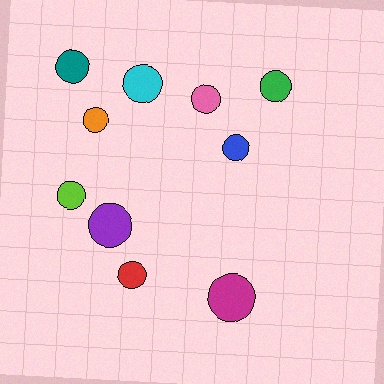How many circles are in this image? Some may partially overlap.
There are 10 circles.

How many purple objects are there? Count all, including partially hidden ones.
There is 1 purple object.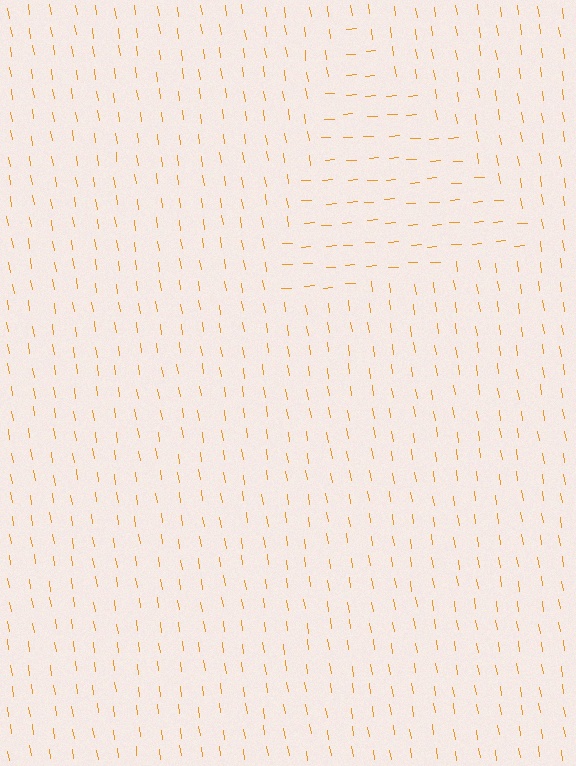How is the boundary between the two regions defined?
The boundary is defined purely by a change in line orientation (approximately 84 degrees difference). All lines are the same color and thickness.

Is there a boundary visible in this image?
Yes, there is a texture boundary formed by a change in line orientation.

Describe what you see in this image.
The image is filled with small orange line segments. A triangle region in the image has lines oriented differently from the surrounding lines, creating a visible texture boundary.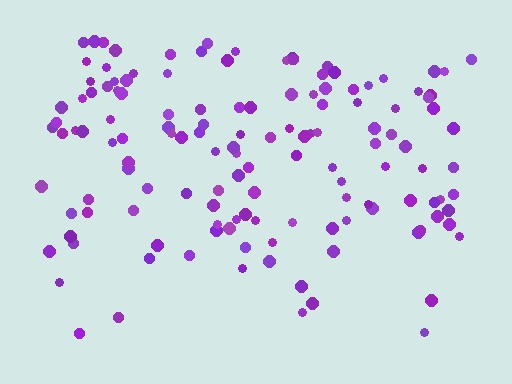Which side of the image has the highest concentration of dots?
The top.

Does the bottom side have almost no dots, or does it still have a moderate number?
Still a moderate number, just noticeably fewer than the top.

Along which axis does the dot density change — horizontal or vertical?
Vertical.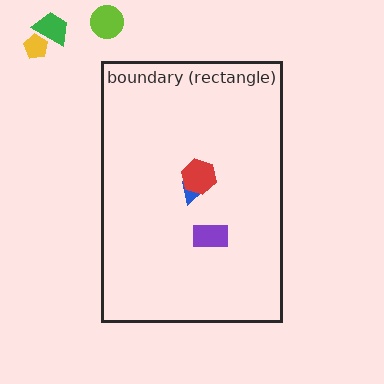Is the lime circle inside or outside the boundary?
Outside.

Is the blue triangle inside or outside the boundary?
Inside.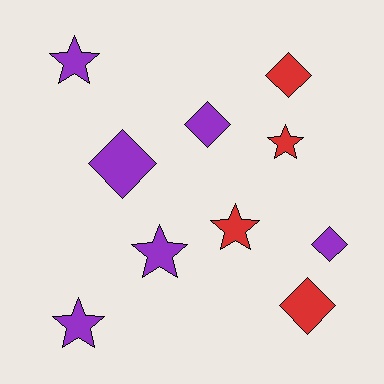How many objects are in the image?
There are 10 objects.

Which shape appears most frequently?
Diamond, with 5 objects.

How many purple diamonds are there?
There are 3 purple diamonds.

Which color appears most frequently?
Purple, with 6 objects.